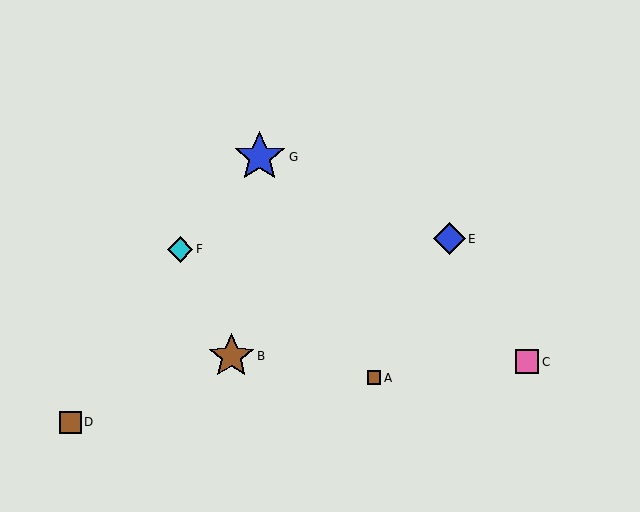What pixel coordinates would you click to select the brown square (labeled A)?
Click at (374, 378) to select the brown square A.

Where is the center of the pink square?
The center of the pink square is at (527, 362).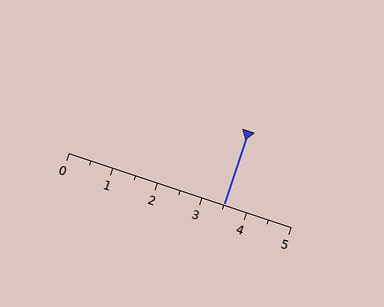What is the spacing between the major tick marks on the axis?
The major ticks are spaced 1 apart.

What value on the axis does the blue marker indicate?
The marker indicates approximately 3.5.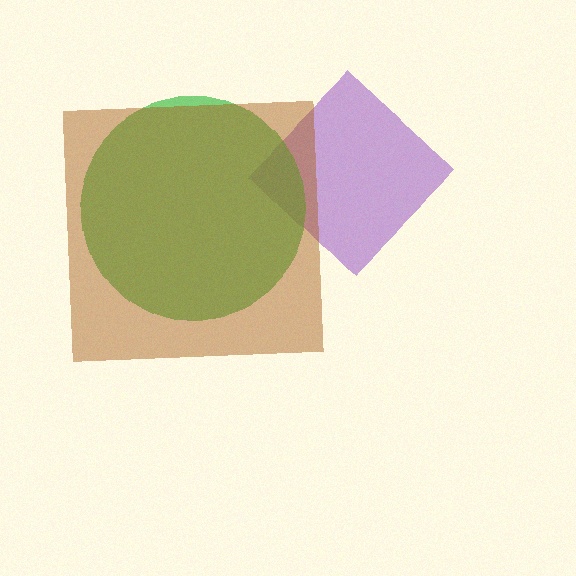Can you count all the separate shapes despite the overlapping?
Yes, there are 3 separate shapes.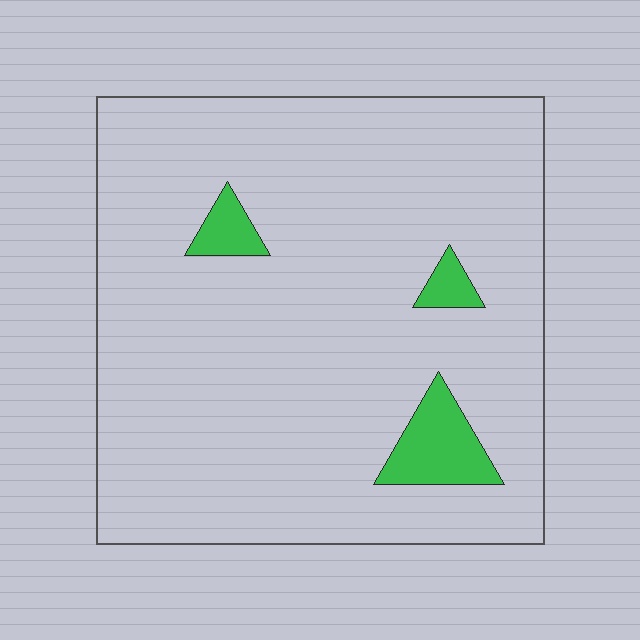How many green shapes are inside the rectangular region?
3.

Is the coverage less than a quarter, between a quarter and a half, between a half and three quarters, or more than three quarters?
Less than a quarter.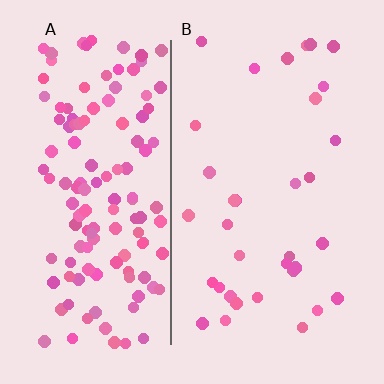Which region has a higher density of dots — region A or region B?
A (the left).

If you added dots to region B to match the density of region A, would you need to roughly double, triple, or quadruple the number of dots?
Approximately quadruple.